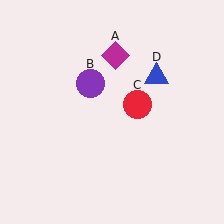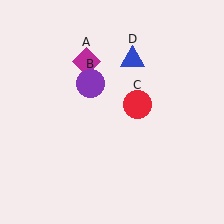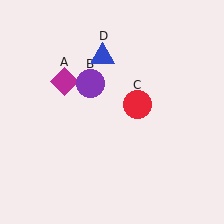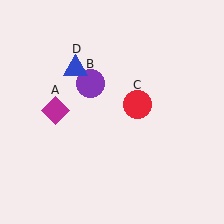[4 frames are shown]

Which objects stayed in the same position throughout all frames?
Purple circle (object B) and red circle (object C) remained stationary.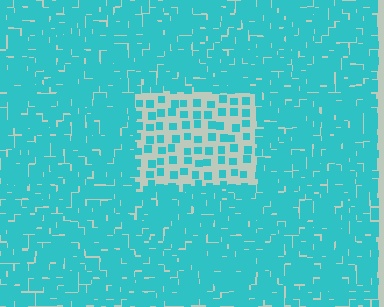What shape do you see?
I see a rectangle.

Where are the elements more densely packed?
The elements are more densely packed outside the rectangle boundary.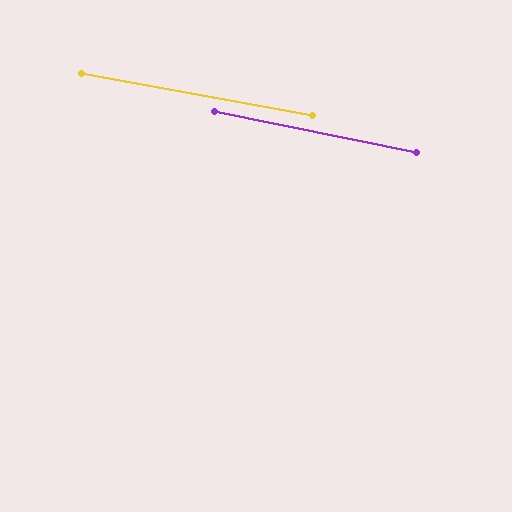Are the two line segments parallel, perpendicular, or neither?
Parallel — their directions differ by only 1.5°.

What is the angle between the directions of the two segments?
Approximately 2 degrees.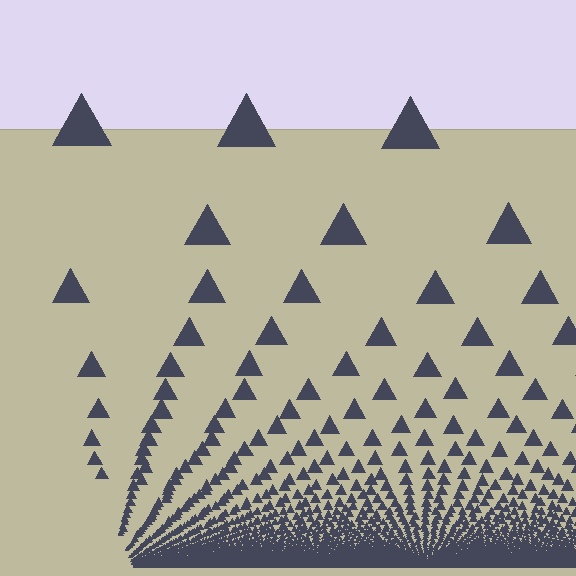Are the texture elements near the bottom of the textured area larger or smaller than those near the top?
Smaller. The gradient is inverted — elements near the bottom are smaller and denser.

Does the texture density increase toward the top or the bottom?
Density increases toward the bottom.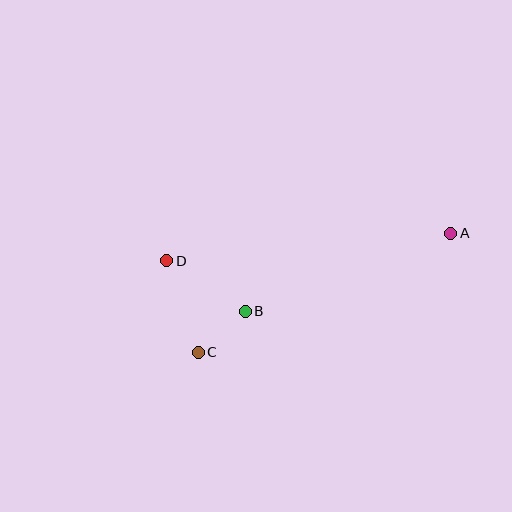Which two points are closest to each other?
Points B and C are closest to each other.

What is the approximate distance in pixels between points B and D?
The distance between B and D is approximately 93 pixels.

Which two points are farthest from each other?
Points A and D are farthest from each other.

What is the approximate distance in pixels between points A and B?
The distance between A and B is approximately 219 pixels.